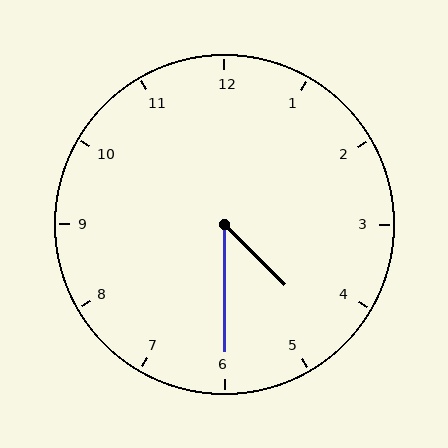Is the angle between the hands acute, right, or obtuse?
It is acute.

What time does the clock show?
4:30.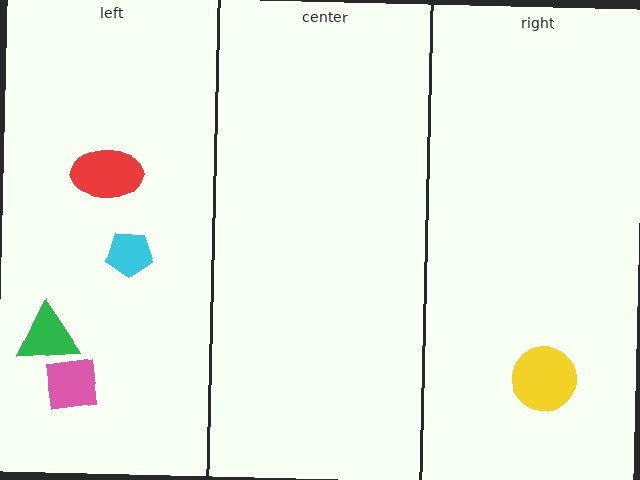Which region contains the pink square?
The left region.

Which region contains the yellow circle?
The right region.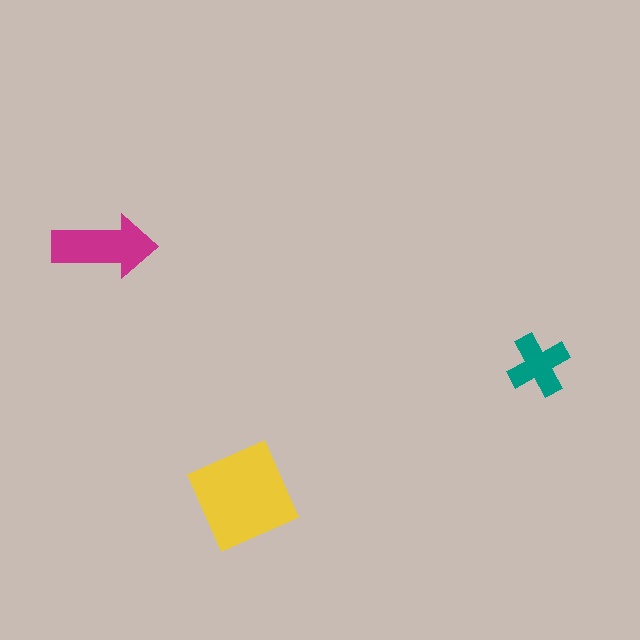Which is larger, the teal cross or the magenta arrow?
The magenta arrow.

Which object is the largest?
The yellow diamond.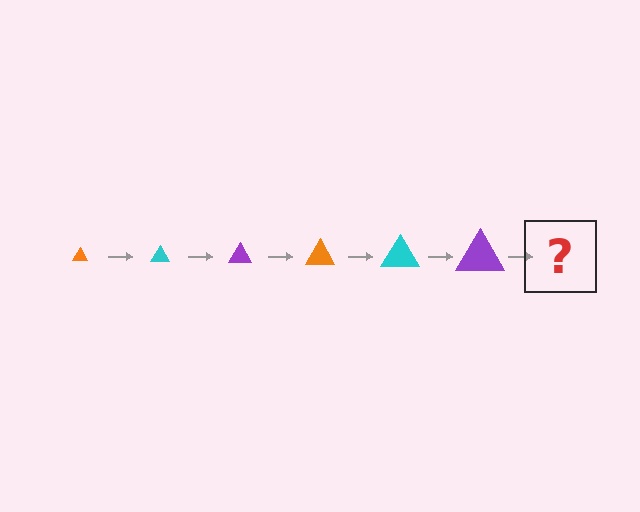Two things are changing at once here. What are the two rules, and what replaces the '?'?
The two rules are that the triangle grows larger each step and the color cycles through orange, cyan, and purple. The '?' should be an orange triangle, larger than the previous one.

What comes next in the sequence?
The next element should be an orange triangle, larger than the previous one.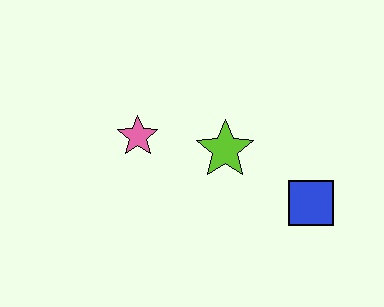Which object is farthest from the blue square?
The pink star is farthest from the blue square.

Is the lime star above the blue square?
Yes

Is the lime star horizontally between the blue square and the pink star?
Yes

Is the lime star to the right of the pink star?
Yes